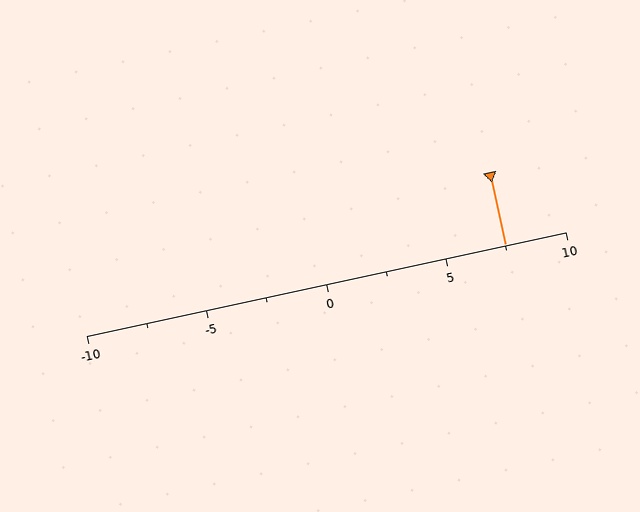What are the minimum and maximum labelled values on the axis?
The axis runs from -10 to 10.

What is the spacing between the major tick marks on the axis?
The major ticks are spaced 5 apart.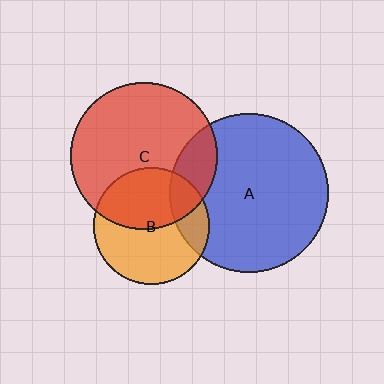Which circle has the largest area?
Circle A (blue).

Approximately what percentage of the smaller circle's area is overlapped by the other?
Approximately 20%.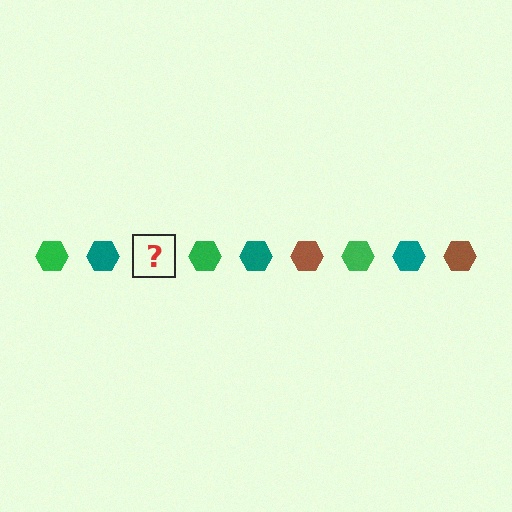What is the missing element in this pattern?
The missing element is a brown hexagon.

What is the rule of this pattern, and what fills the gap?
The rule is that the pattern cycles through green, teal, brown hexagons. The gap should be filled with a brown hexagon.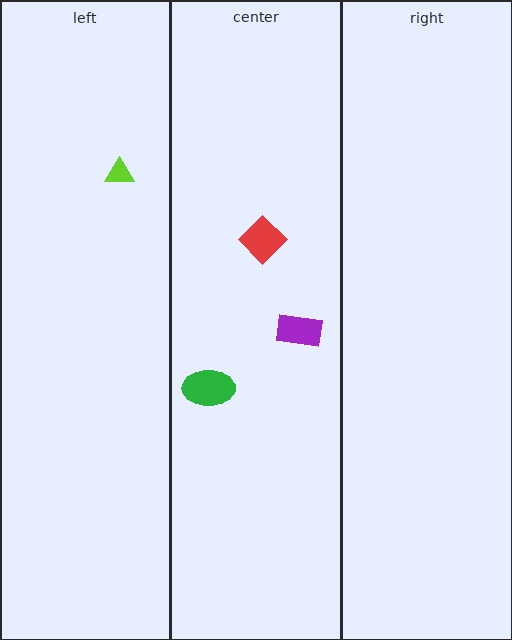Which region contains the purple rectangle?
The center region.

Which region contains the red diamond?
The center region.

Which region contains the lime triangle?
The left region.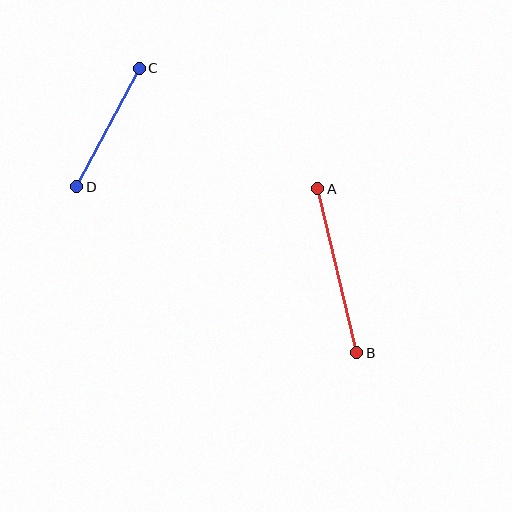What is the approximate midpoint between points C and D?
The midpoint is at approximately (108, 127) pixels.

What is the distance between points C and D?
The distance is approximately 134 pixels.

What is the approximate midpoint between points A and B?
The midpoint is at approximately (337, 271) pixels.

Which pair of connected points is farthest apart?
Points A and B are farthest apart.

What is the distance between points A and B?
The distance is approximately 168 pixels.